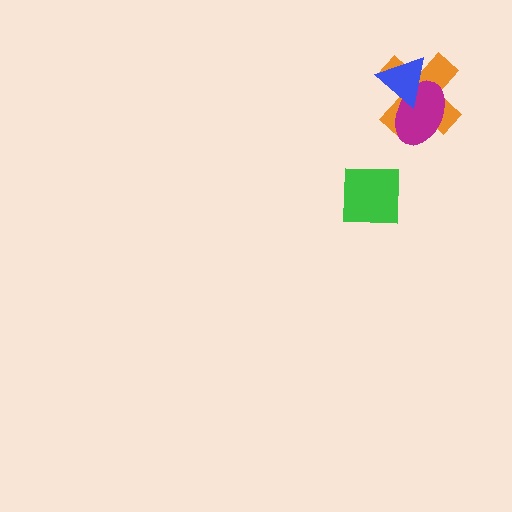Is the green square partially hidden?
No, no other shape covers it.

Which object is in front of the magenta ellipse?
The blue triangle is in front of the magenta ellipse.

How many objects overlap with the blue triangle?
2 objects overlap with the blue triangle.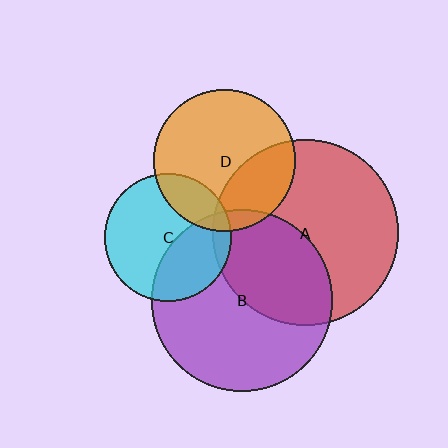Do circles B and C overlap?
Yes.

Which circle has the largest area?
Circle A (red).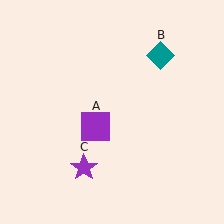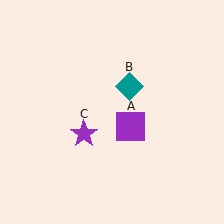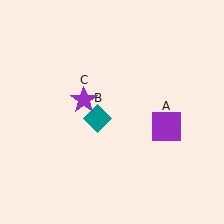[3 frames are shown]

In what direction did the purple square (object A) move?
The purple square (object A) moved right.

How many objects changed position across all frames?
3 objects changed position: purple square (object A), teal diamond (object B), purple star (object C).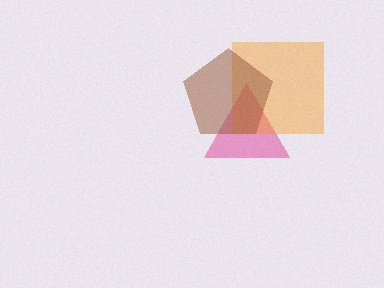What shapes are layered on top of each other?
The layered shapes are: a pink triangle, an orange square, a brown pentagon.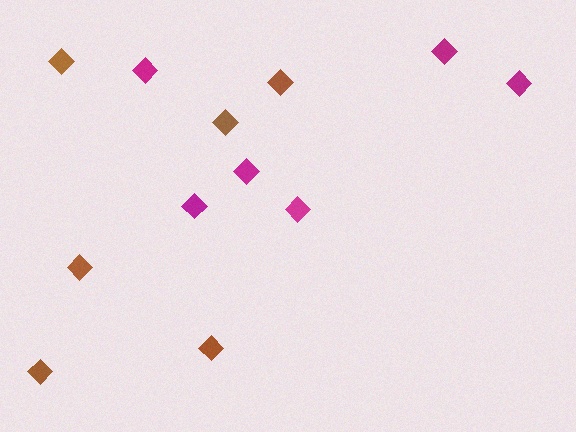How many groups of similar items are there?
There are 2 groups: one group of magenta diamonds (6) and one group of brown diamonds (6).